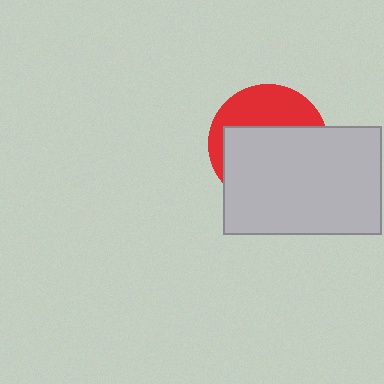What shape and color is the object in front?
The object in front is a light gray rectangle.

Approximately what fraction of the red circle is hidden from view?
Roughly 63% of the red circle is hidden behind the light gray rectangle.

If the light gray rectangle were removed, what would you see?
You would see the complete red circle.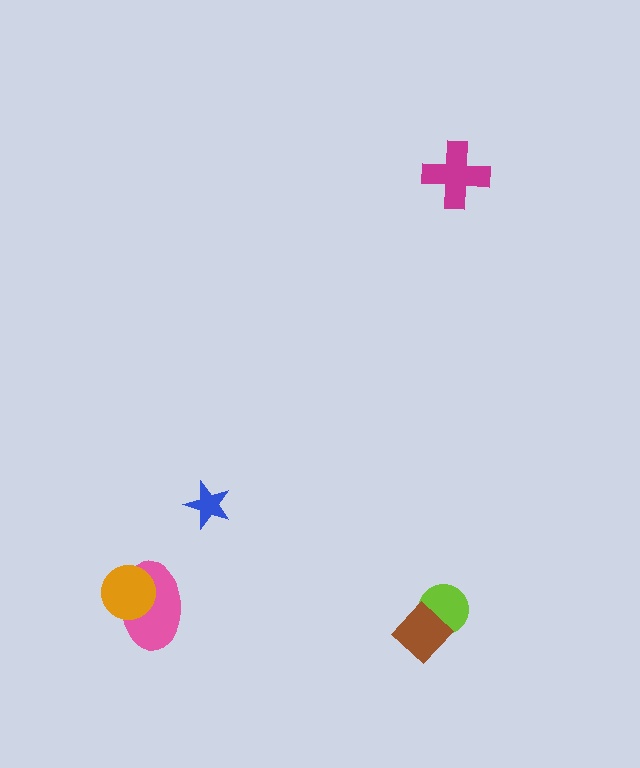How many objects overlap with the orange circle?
1 object overlaps with the orange circle.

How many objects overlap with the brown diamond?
1 object overlaps with the brown diamond.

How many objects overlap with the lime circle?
1 object overlaps with the lime circle.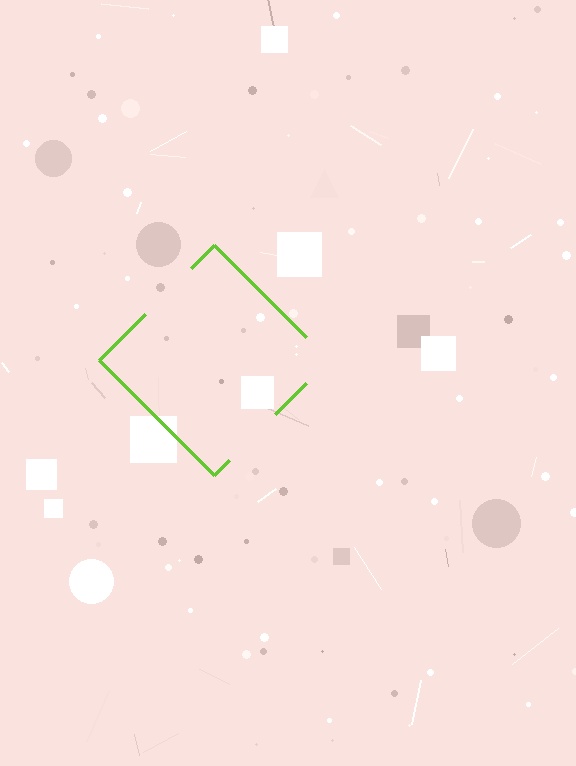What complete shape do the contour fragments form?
The contour fragments form a diamond.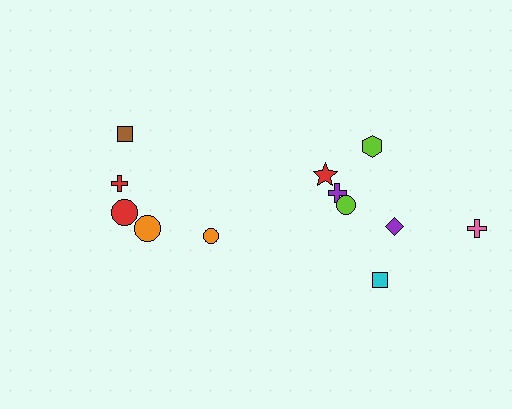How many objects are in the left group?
There are 5 objects.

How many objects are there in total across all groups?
There are 12 objects.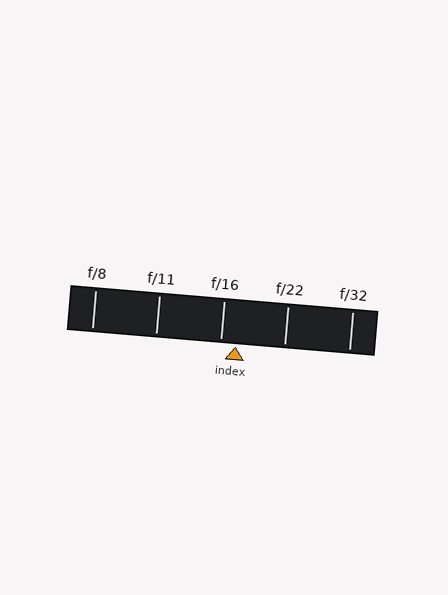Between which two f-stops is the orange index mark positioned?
The index mark is between f/16 and f/22.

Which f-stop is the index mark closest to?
The index mark is closest to f/16.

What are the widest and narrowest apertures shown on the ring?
The widest aperture shown is f/8 and the narrowest is f/32.